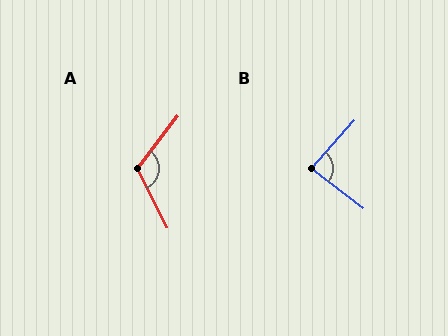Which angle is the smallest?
B, at approximately 85 degrees.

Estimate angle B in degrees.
Approximately 85 degrees.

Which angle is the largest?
A, at approximately 116 degrees.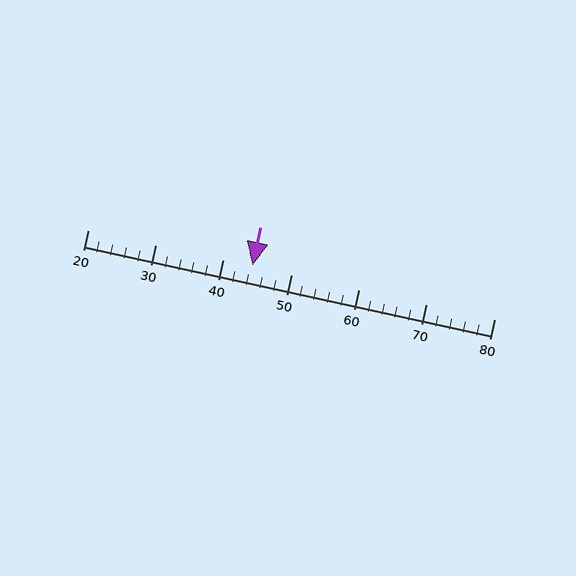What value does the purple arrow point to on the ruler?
The purple arrow points to approximately 44.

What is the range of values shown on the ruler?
The ruler shows values from 20 to 80.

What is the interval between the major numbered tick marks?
The major tick marks are spaced 10 units apart.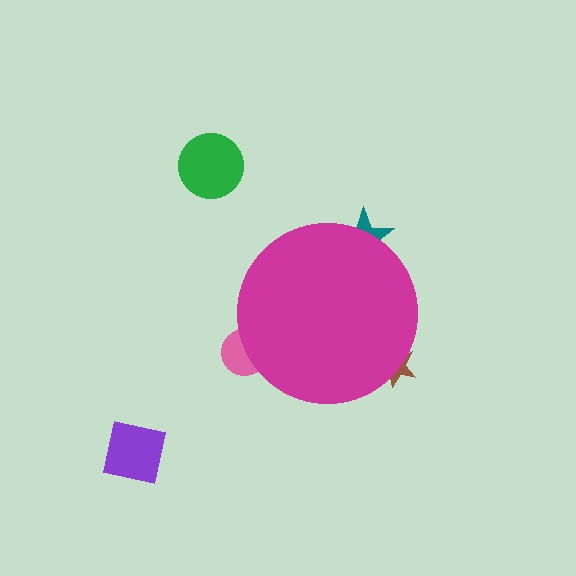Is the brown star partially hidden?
Yes, the brown star is partially hidden behind the magenta circle.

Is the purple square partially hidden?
No, the purple square is fully visible.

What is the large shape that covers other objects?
A magenta circle.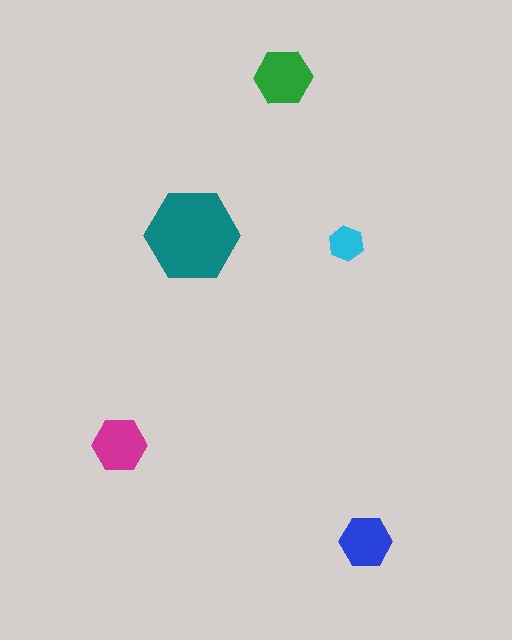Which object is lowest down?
The blue hexagon is bottommost.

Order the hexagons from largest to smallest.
the teal one, the green one, the magenta one, the blue one, the cyan one.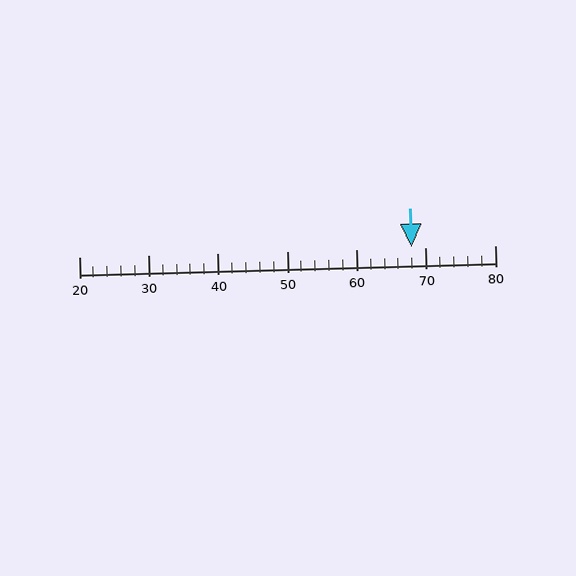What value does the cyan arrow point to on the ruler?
The cyan arrow points to approximately 68.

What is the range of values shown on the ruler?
The ruler shows values from 20 to 80.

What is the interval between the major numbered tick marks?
The major tick marks are spaced 10 units apart.